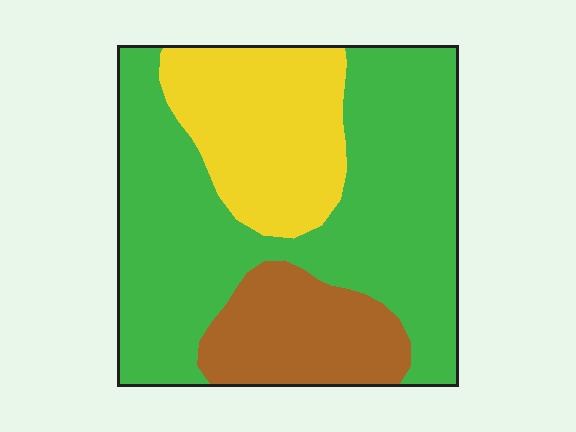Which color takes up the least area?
Brown, at roughly 15%.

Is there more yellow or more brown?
Yellow.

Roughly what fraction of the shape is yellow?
Yellow covers roughly 25% of the shape.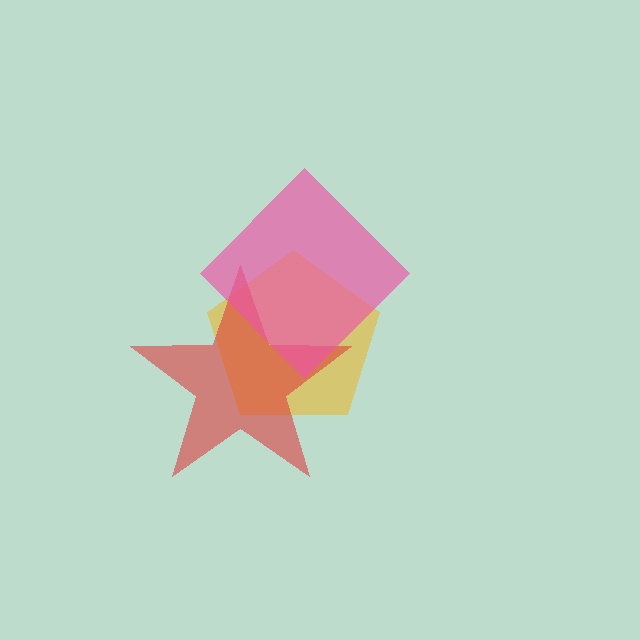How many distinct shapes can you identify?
There are 3 distinct shapes: a yellow pentagon, a red star, a pink diamond.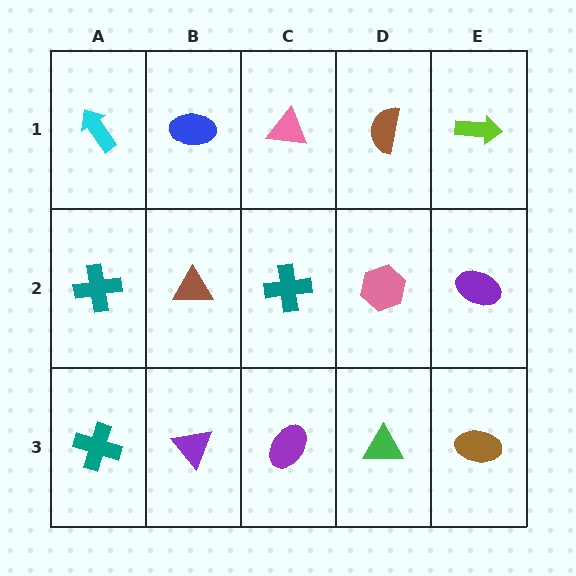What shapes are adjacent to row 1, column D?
A pink hexagon (row 2, column D), a pink triangle (row 1, column C), a lime arrow (row 1, column E).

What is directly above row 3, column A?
A teal cross.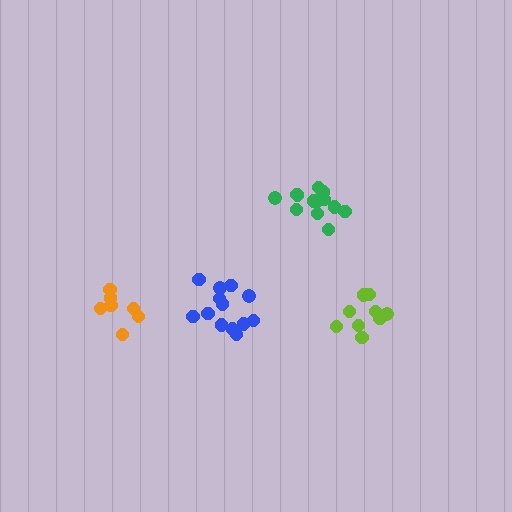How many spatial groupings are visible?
There are 4 spatial groupings.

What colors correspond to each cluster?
The clusters are colored: orange, blue, lime, green.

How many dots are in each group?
Group 1: 7 dots, Group 2: 13 dots, Group 3: 9 dots, Group 4: 13 dots (42 total).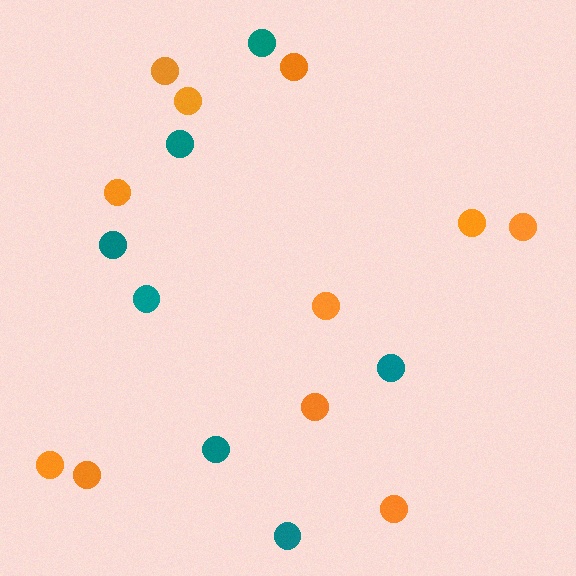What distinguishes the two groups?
There are 2 groups: one group of orange circles (11) and one group of teal circles (7).